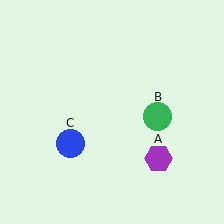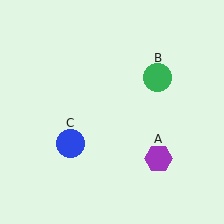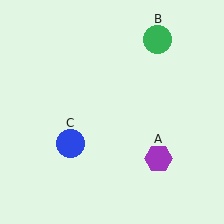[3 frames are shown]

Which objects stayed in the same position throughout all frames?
Purple hexagon (object A) and blue circle (object C) remained stationary.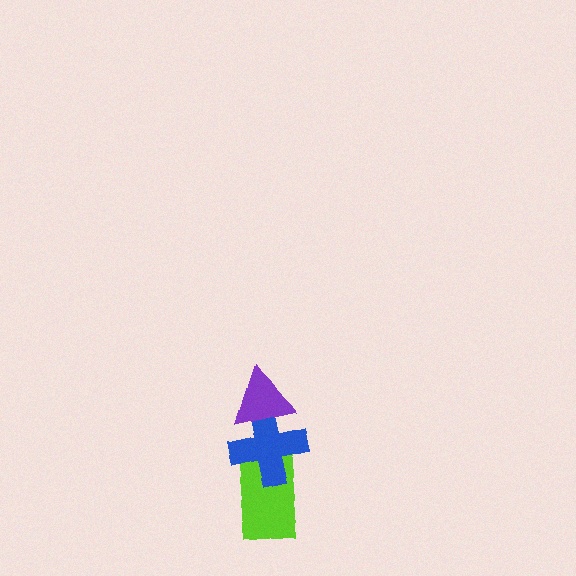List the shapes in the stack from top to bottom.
From top to bottom: the purple triangle, the blue cross, the lime rectangle.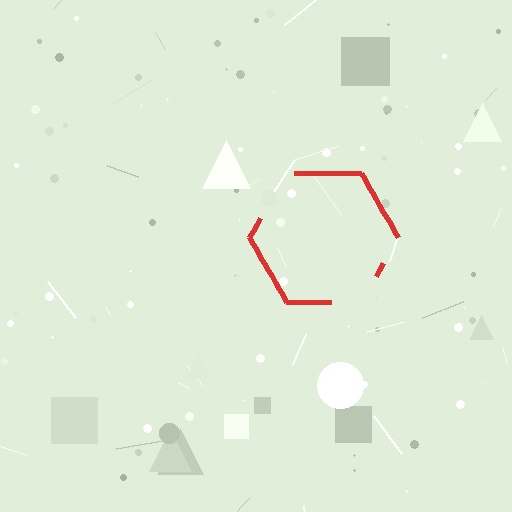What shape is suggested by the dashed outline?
The dashed outline suggests a hexagon.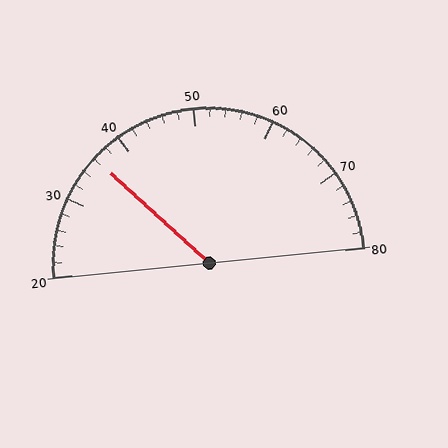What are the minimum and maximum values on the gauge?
The gauge ranges from 20 to 80.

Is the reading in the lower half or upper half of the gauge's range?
The reading is in the lower half of the range (20 to 80).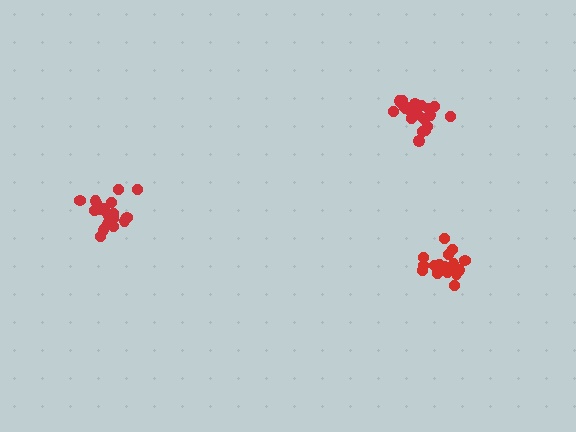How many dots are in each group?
Group 1: 18 dots, Group 2: 18 dots, Group 3: 20 dots (56 total).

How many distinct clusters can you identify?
There are 3 distinct clusters.